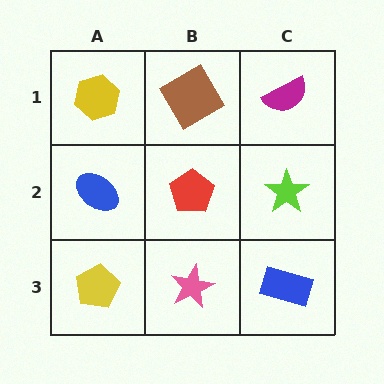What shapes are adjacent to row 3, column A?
A blue ellipse (row 2, column A), a pink star (row 3, column B).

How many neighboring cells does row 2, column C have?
3.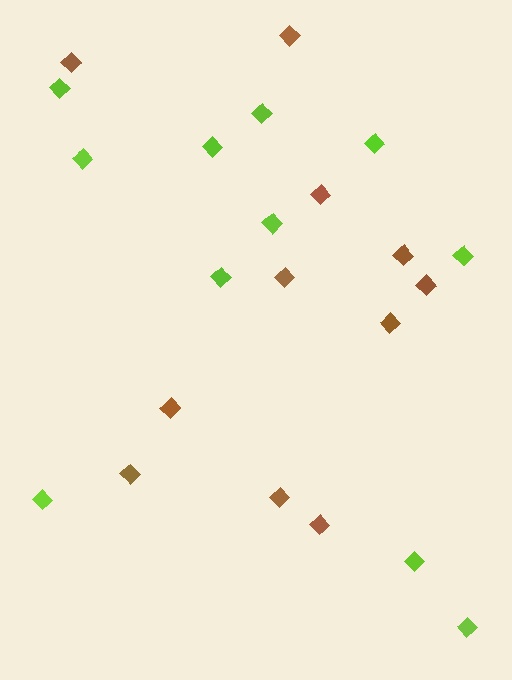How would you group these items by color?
There are 2 groups: one group of brown diamonds (11) and one group of lime diamonds (11).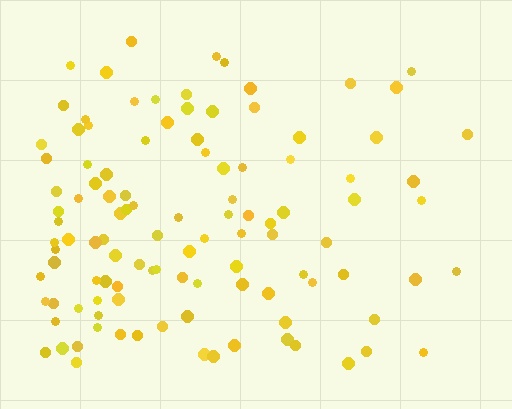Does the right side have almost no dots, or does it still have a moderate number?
Still a moderate number, just noticeably fewer than the left.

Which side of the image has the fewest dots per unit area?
The right.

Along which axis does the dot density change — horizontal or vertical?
Horizontal.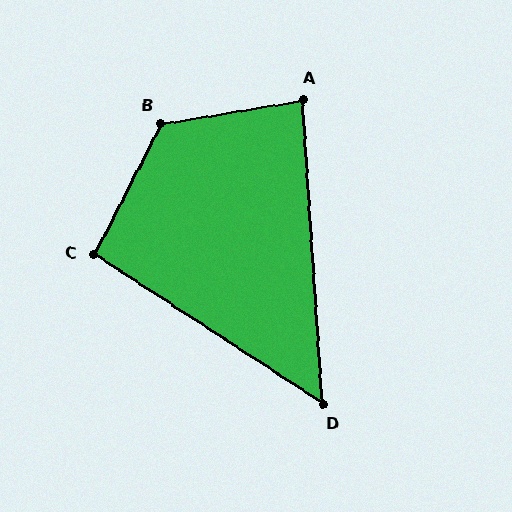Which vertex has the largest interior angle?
B, at approximately 127 degrees.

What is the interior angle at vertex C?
Approximately 96 degrees (obtuse).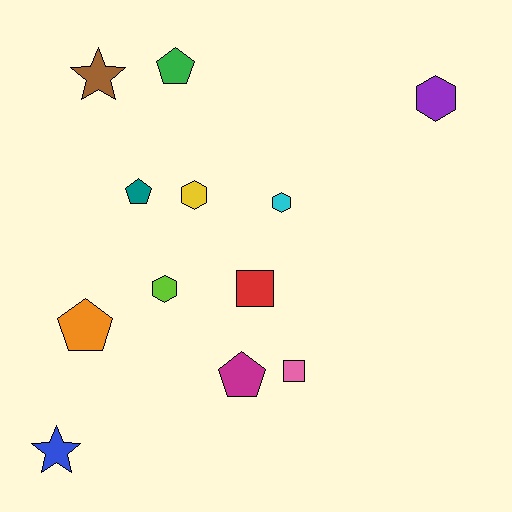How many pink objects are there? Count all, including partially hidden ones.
There is 1 pink object.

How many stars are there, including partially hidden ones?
There are 2 stars.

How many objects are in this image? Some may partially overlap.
There are 12 objects.